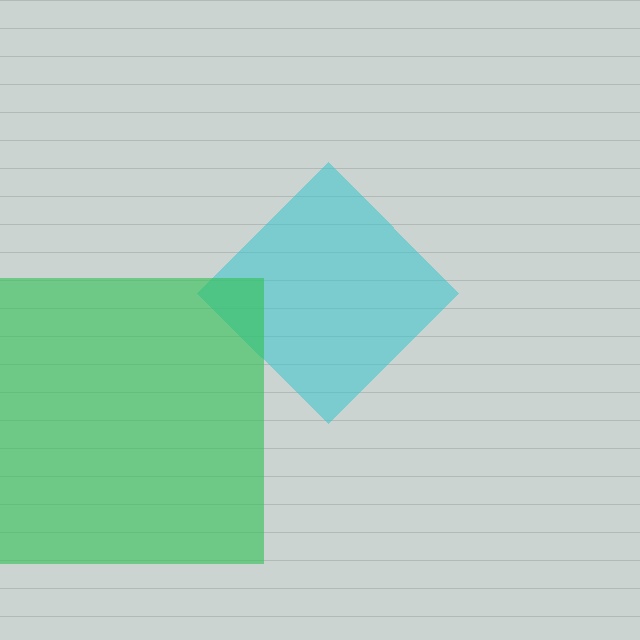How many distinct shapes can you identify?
There are 2 distinct shapes: a cyan diamond, a green square.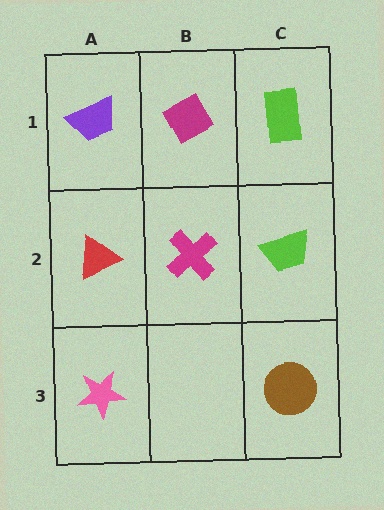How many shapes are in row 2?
3 shapes.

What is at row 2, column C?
A lime trapezoid.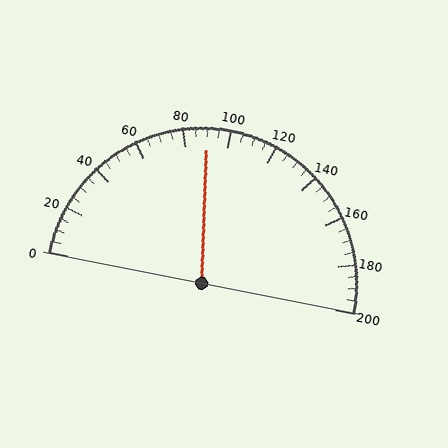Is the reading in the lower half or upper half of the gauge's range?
The reading is in the lower half of the range (0 to 200).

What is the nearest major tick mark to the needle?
The nearest major tick mark is 80.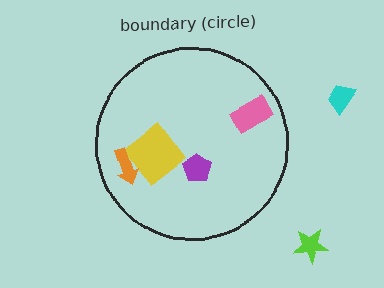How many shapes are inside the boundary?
4 inside, 2 outside.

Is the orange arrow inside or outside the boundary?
Inside.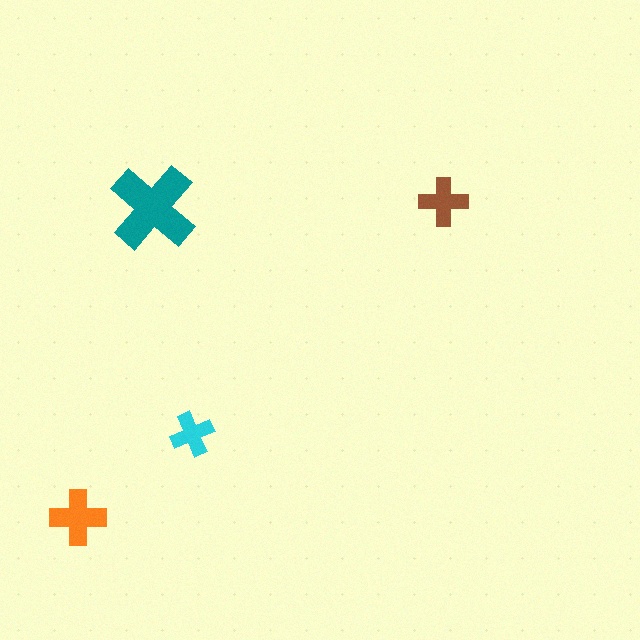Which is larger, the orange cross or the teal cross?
The teal one.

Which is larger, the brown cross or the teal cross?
The teal one.